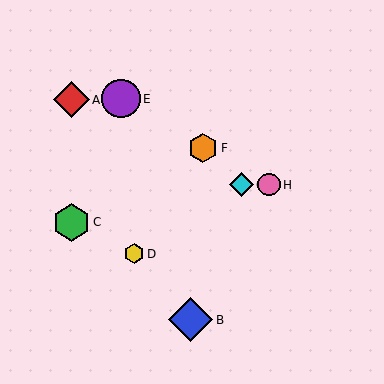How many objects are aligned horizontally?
2 objects (G, H) are aligned horizontally.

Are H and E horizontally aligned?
No, H is at y≈185 and E is at y≈99.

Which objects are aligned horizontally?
Objects G, H are aligned horizontally.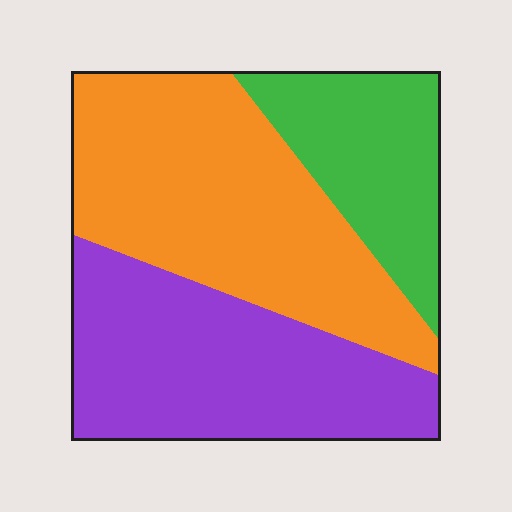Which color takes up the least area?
Green, at roughly 20%.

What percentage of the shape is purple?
Purple covers about 35% of the shape.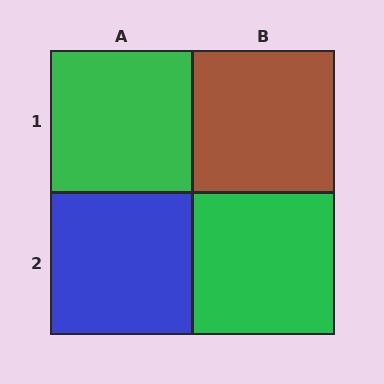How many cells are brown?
1 cell is brown.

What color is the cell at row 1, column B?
Brown.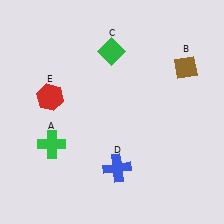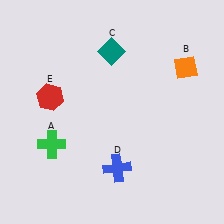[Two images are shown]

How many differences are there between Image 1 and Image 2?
There are 2 differences between the two images.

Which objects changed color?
B changed from brown to orange. C changed from green to teal.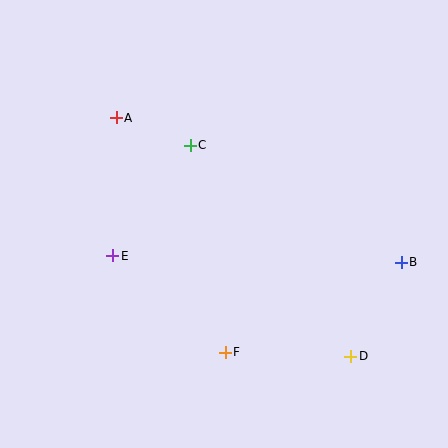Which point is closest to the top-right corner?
Point B is closest to the top-right corner.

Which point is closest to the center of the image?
Point C at (190, 145) is closest to the center.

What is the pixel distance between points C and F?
The distance between C and F is 210 pixels.